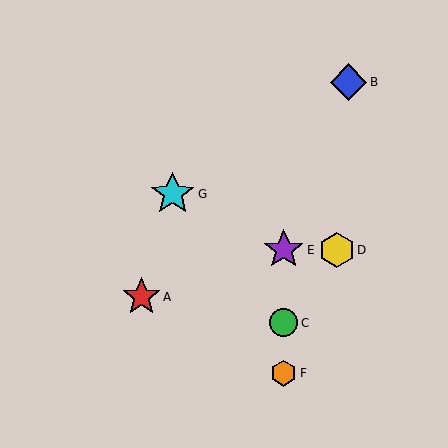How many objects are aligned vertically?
3 objects (C, E, F) are aligned vertically.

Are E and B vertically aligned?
No, E is at x≈284 and B is at x≈348.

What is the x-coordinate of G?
Object G is at x≈173.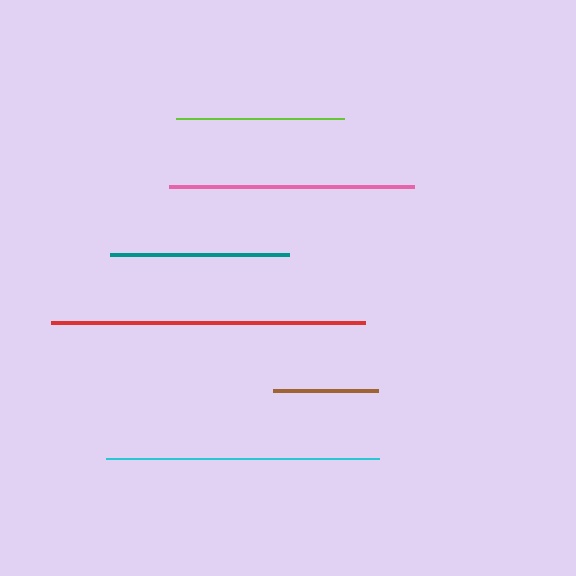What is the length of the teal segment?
The teal segment is approximately 178 pixels long.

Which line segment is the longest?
The red line is the longest at approximately 314 pixels.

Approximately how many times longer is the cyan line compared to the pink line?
The cyan line is approximately 1.1 times the length of the pink line.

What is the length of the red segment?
The red segment is approximately 314 pixels long.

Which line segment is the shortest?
The brown line is the shortest at approximately 105 pixels.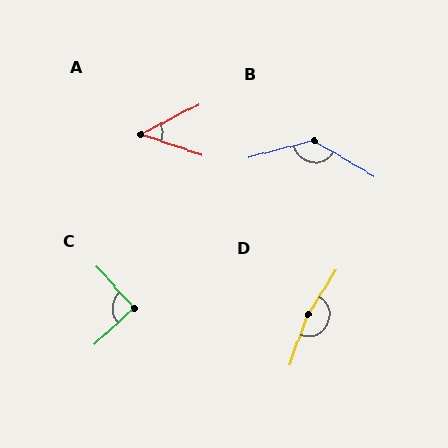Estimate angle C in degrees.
Approximately 91 degrees.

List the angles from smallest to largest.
A (45°), C (91°), B (135°), D (169°).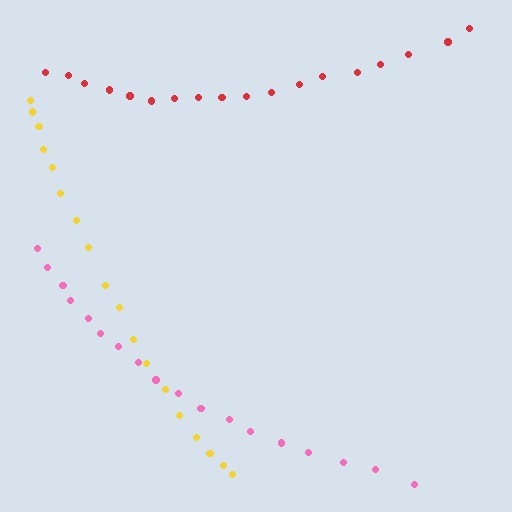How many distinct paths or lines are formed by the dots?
There are 3 distinct paths.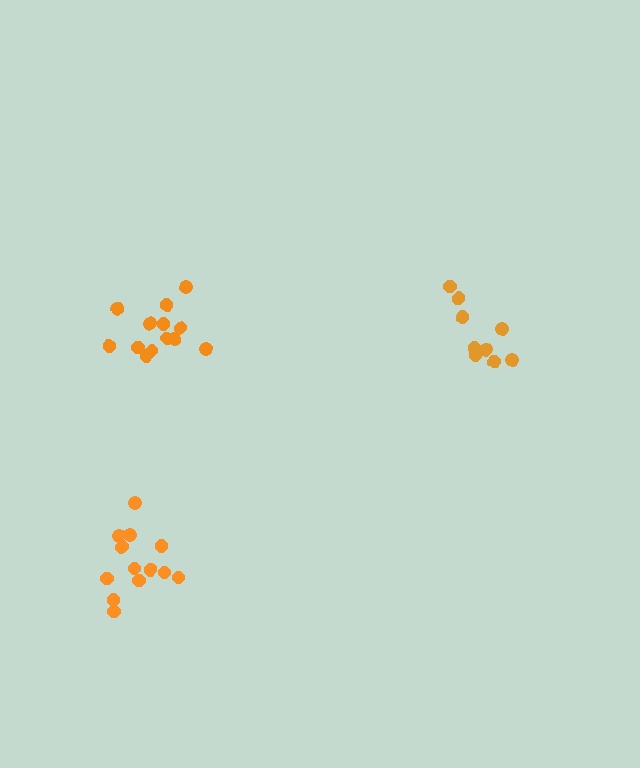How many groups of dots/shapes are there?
There are 3 groups.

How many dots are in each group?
Group 1: 9 dots, Group 2: 14 dots, Group 3: 13 dots (36 total).